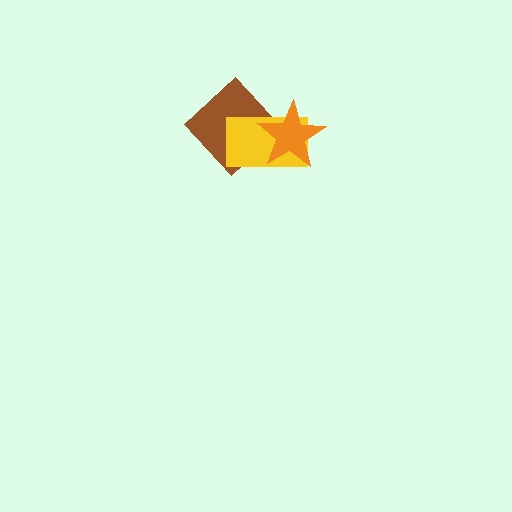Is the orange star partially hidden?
No, no other shape covers it.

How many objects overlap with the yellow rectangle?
2 objects overlap with the yellow rectangle.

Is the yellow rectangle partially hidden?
Yes, it is partially covered by another shape.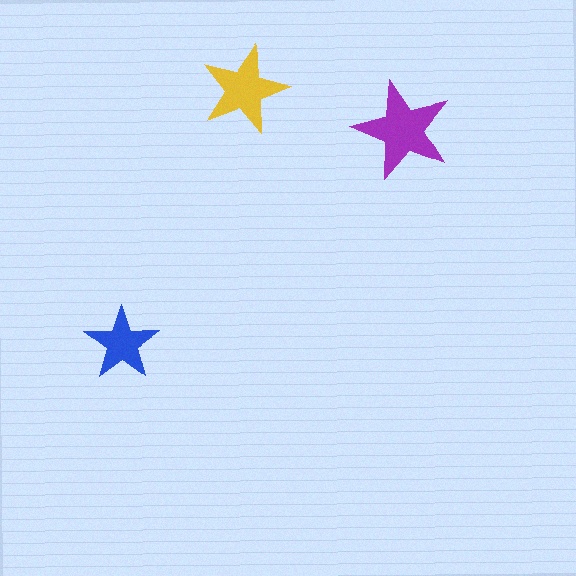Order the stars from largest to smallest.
the purple one, the yellow one, the blue one.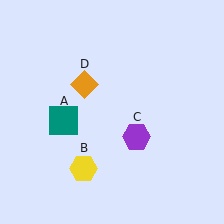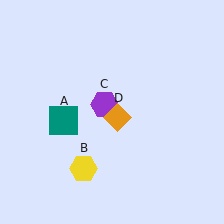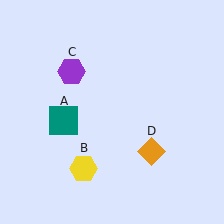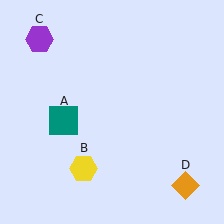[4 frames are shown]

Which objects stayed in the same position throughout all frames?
Teal square (object A) and yellow hexagon (object B) remained stationary.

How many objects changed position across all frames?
2 objects changed position: purple hexagon (object C), orange diamond (object D).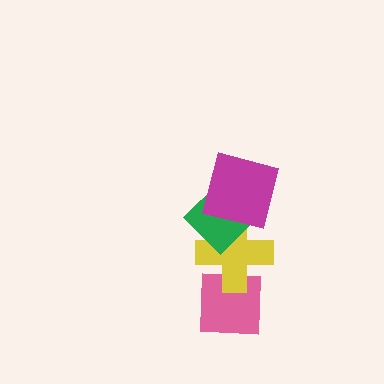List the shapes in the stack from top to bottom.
From top to bottom: the magenta square, the green diamond, the yellow cross, the pink square.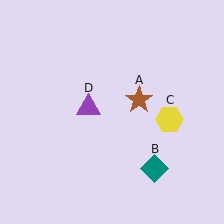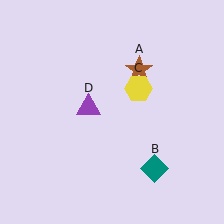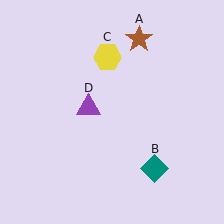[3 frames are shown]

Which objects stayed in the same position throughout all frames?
Teal diamond (object B) and purple triangle (object D) remained stationary.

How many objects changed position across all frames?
2 objects changed position: brown star (object A), yellow hexagon (object C).